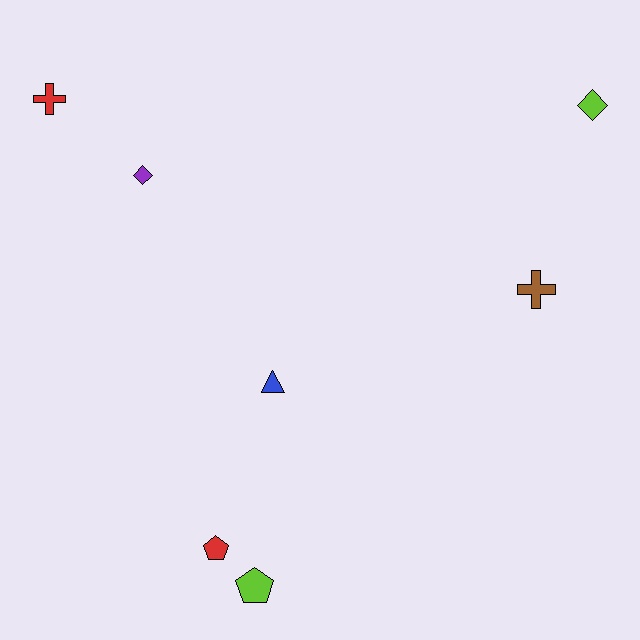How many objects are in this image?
There are 7 objects.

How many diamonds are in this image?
There are 2 diamonds.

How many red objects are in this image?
There are 2 red objects.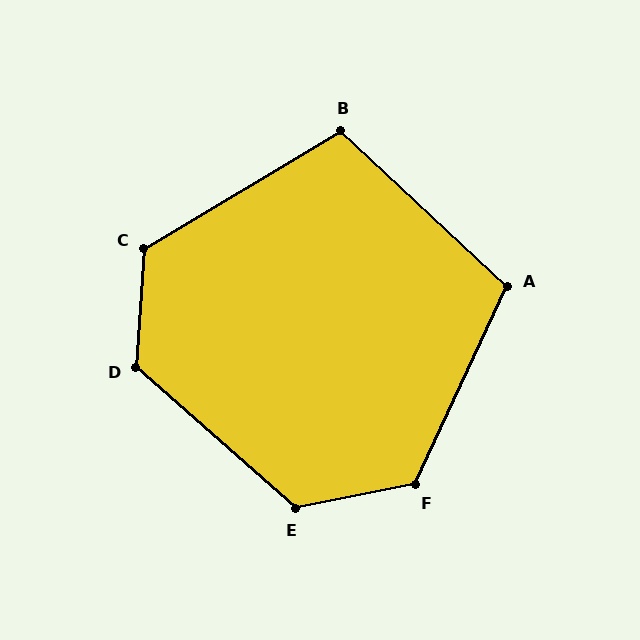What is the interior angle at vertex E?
Approximately 127 degrees (obtuse).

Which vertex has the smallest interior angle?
B, at approximately 106 degrees.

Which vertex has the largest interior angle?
D, at approximately 128 degrees.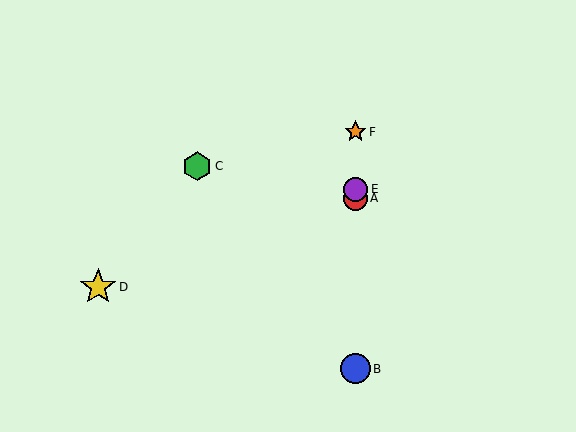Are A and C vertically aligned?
No, A is at x≈355 and C is at x≈197.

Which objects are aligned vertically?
Objects A, B, E, F are aligned vertically.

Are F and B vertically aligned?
Yes, both are at x≈355.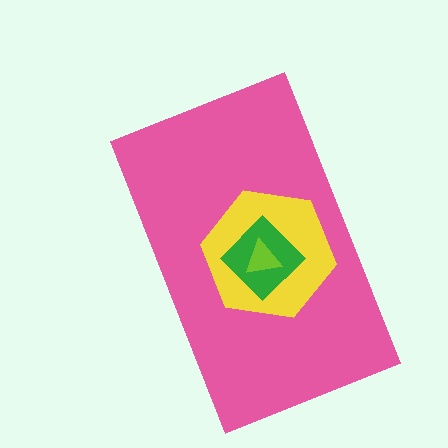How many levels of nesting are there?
4.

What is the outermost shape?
The pink rectangle.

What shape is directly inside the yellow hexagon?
The green diamond.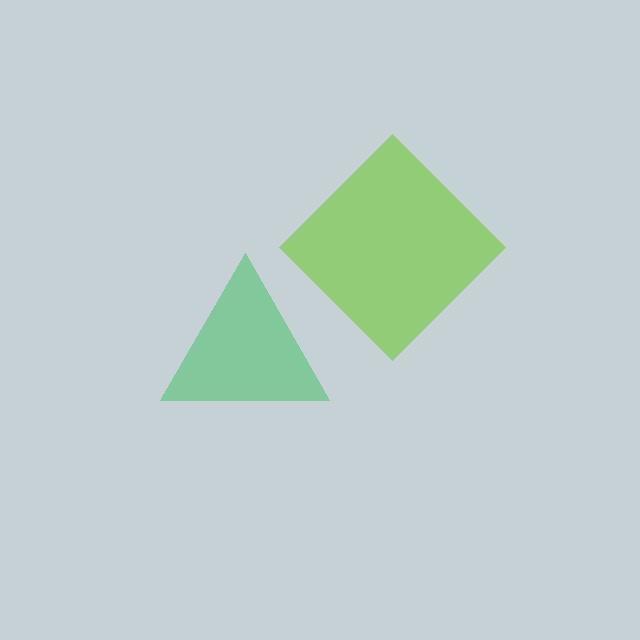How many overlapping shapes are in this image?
There are 2 overlapping shapes in the image.